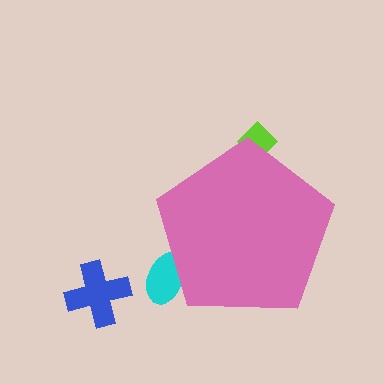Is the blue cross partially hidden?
No, the blue cross is fully visible.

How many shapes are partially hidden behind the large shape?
2 shapes are partially hidden.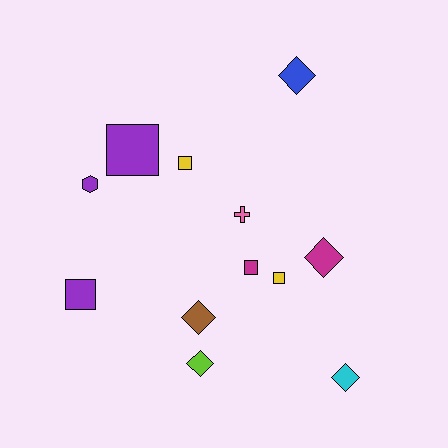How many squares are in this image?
There are 5 squares.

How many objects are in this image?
There are 12 objects.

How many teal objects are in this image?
There are no teal objects.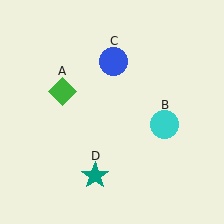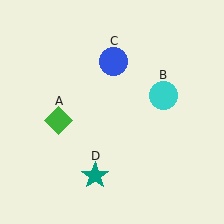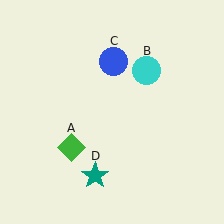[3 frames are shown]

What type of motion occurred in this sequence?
The green diamond (object A), cyan circle (object B) rotated counterclockwise around the center of the scene.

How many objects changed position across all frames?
2 objects changed position: green diamond (object A), cyan circle (object B).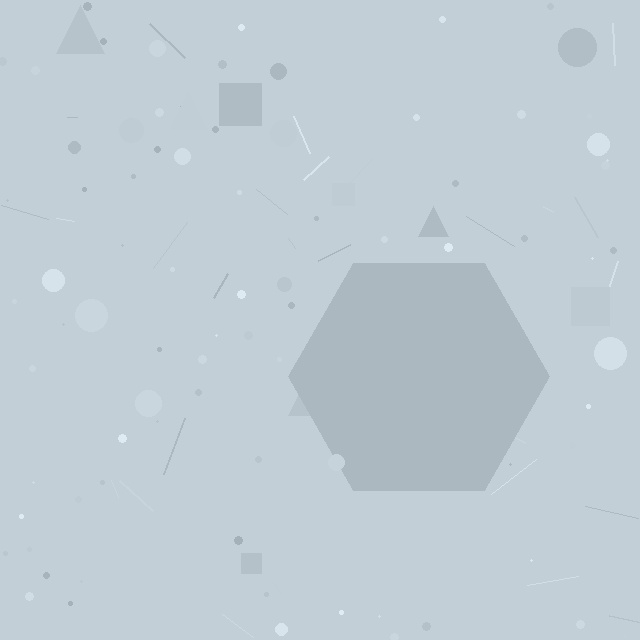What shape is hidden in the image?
A hexagon is hidden in the image.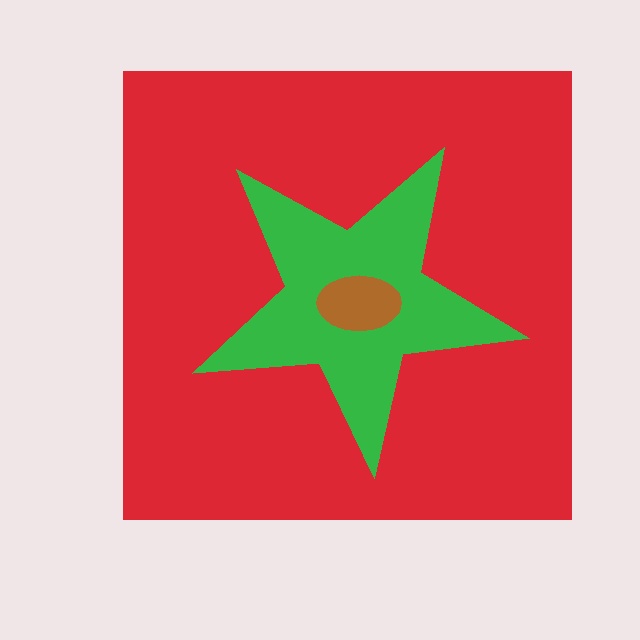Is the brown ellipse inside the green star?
Yes.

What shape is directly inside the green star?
The brown ellipse.